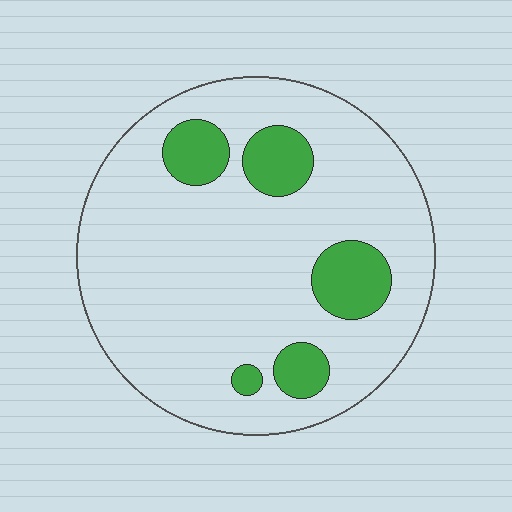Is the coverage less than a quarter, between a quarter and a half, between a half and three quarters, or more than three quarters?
Less than a quarter.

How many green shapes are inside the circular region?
5.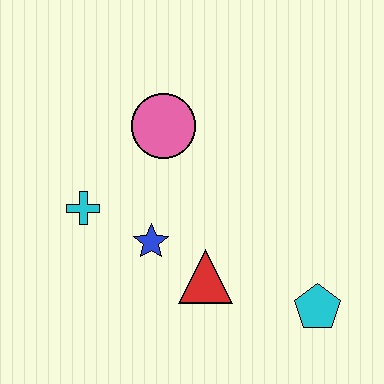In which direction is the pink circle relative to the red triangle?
The pink circle is above the red triangle.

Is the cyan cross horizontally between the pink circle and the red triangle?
No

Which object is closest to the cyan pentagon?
The red triangle is closest to the cyan pentagon.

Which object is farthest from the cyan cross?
The cyan pentagon is farthest from the cyan cross.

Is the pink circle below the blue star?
No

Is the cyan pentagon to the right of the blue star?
Yes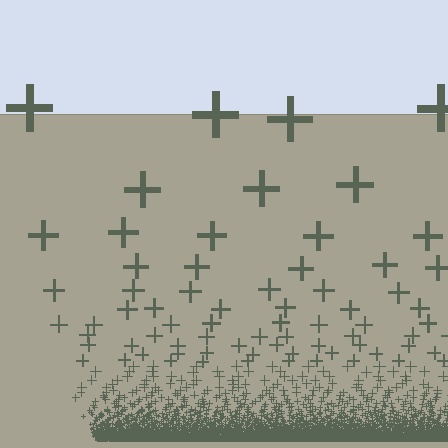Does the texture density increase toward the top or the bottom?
Density increases toward the bottom.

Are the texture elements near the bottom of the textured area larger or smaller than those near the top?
Smaller. The gradient is inverted — elements near the bottom are smaller and denser.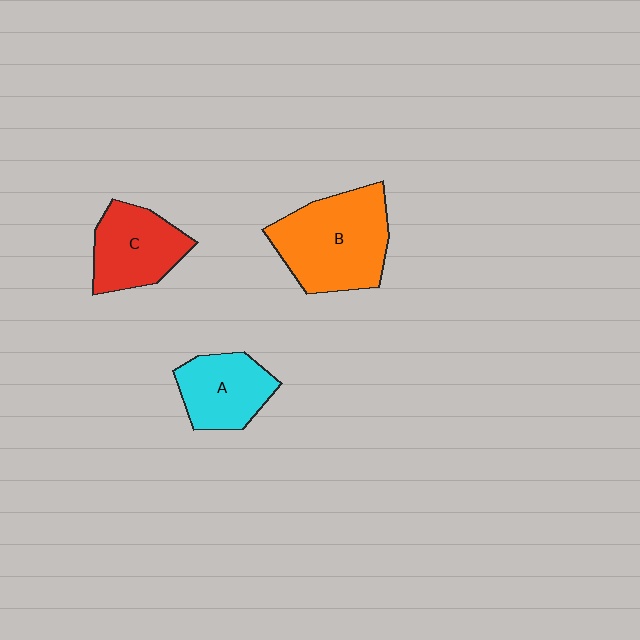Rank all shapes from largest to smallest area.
From largest to smallest: B (orange), C (red), A (cyan).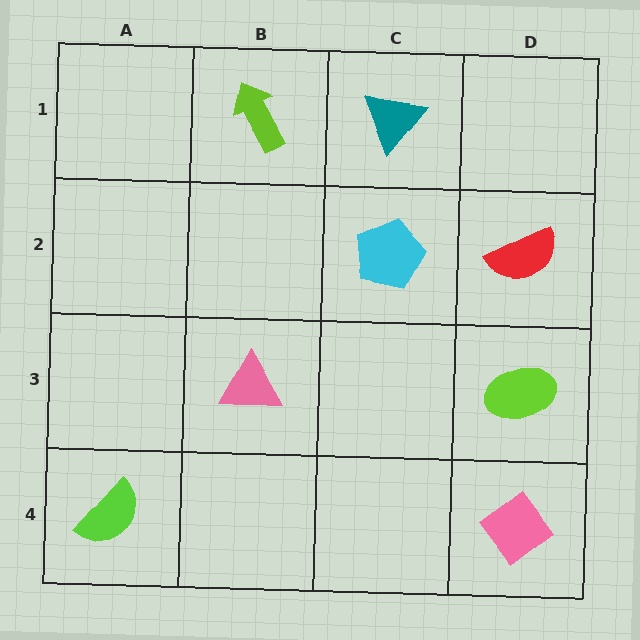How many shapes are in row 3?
2 shapes.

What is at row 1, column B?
A lime arrow.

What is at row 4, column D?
A pink diamond.